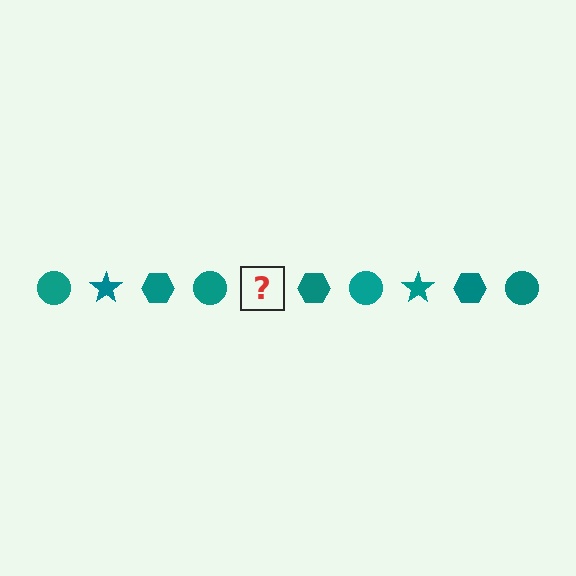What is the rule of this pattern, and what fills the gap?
The rule is that the pattern cycles through circle, star, hexagon shapes in teal. The gap should be filled with a teal star.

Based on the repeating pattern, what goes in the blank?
The blank should be a teal star.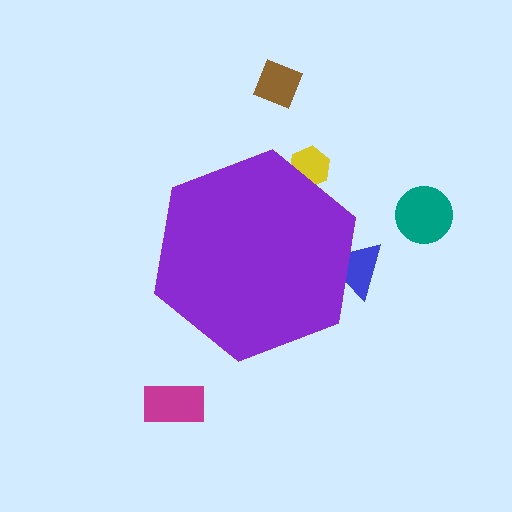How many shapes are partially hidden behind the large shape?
2 shapes are partially hidden.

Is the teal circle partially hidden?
No, the teal circle is fully visible.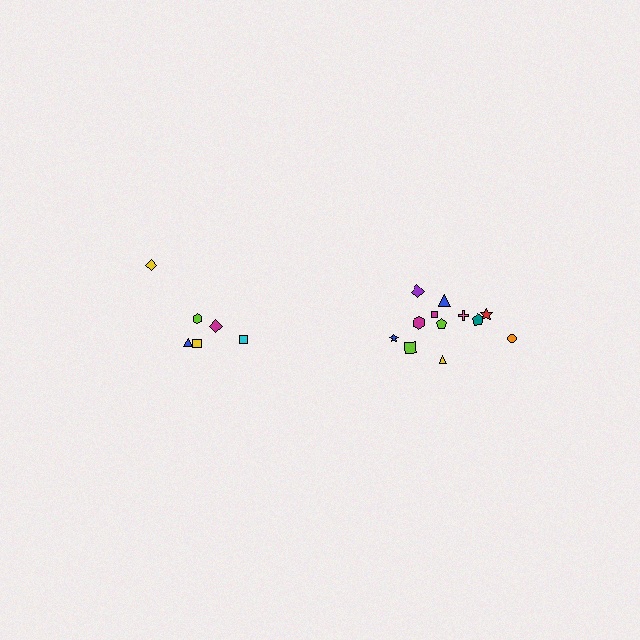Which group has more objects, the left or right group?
The right group.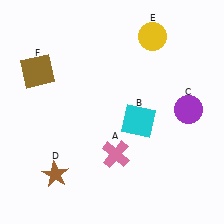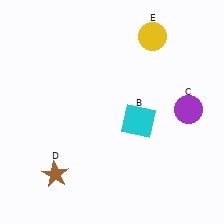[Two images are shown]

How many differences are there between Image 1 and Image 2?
There are 2 differences between the two images.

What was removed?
The brown square (F), the pink cross (A) were removed in Image 2.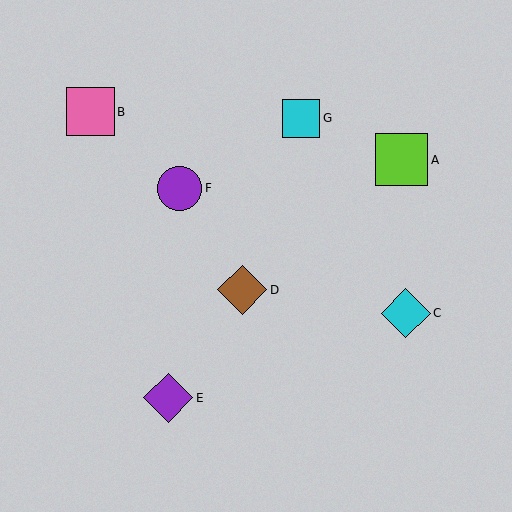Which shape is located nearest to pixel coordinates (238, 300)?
The brown diamond (labeled D) at (242, 290) is nearest to that location.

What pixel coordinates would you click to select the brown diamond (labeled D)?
Click at (242, 290) to select the brown diamond D.